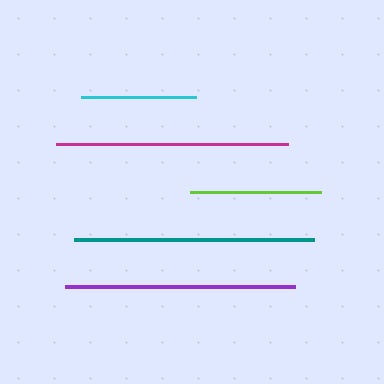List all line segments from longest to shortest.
From longest to shortest: teal, magenta, purple, lime, cyan.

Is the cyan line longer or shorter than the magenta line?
The magenta line is longer than the cyan line.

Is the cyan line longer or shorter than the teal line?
The teal line is longer than the cyan line.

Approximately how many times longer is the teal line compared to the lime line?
The teal line is approximately 1.8 times the length of the lime line.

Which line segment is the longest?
The teal line is the longest at approximately 240 pixels.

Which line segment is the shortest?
The cyan line is the shortest at approximately 115 pixels.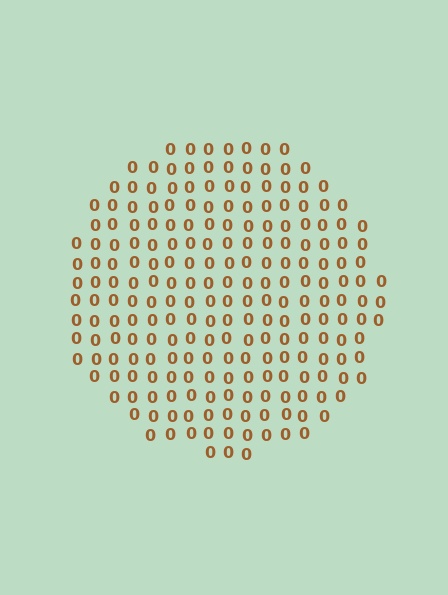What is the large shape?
The large shape is a circle.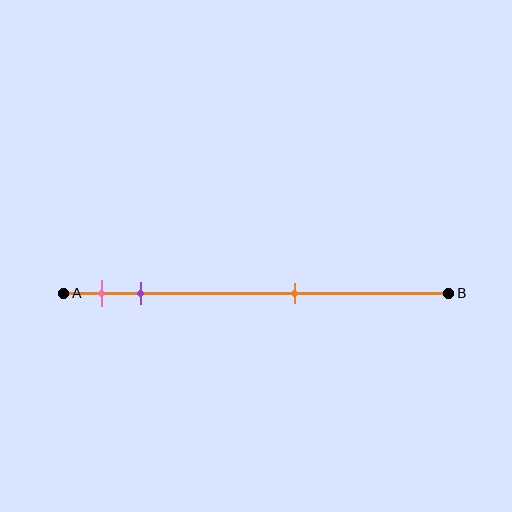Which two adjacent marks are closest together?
The pink and purple marks are the closest adjacent pair.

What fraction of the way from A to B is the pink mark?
The pink mark is approximately 10% (0.1) of the way from A to B.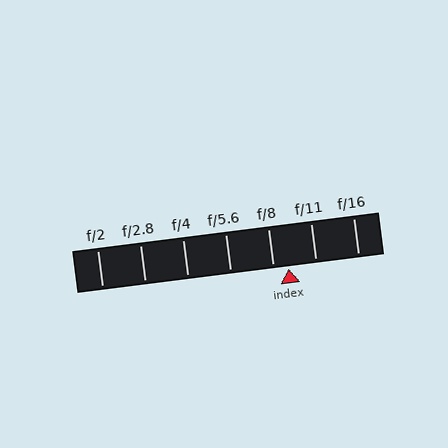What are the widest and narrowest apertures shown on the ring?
The widest aperture shown is f/2 and the narrowest is f/16.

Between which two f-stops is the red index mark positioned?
The index mark is between f/8 and f/11.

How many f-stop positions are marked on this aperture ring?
There are 7 f-stop positions marked.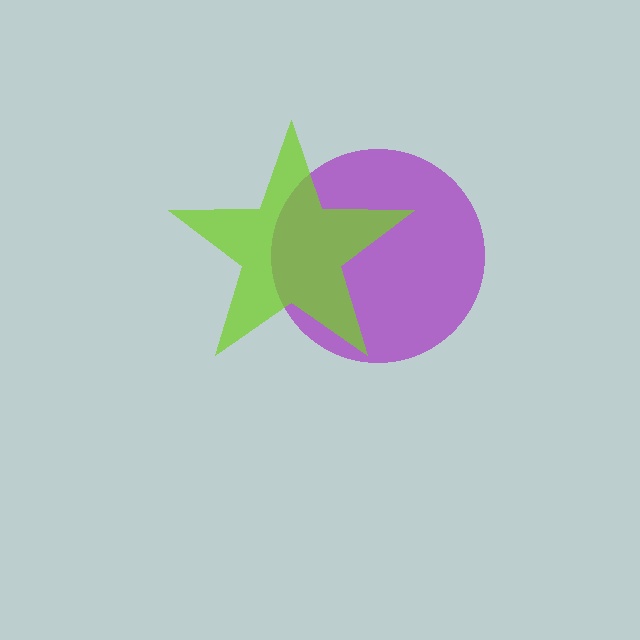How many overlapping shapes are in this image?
There are 2 overlapping shapes in the image.